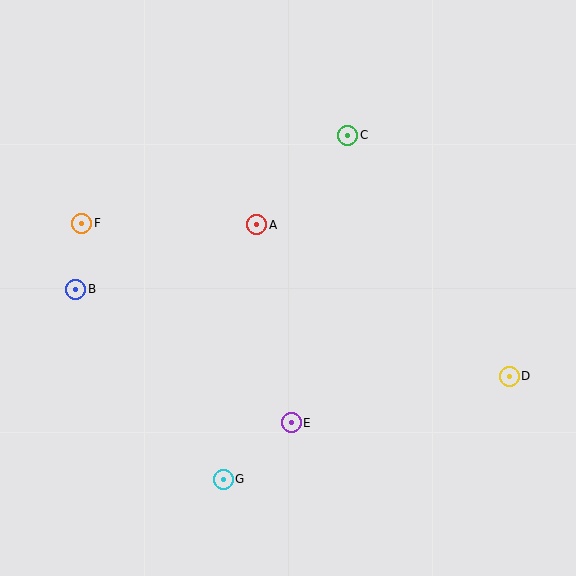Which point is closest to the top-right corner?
Point C is closest to the top-right corner.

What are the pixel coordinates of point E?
Point E is at (291, 423).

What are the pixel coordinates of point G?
Point G is at (223, 479).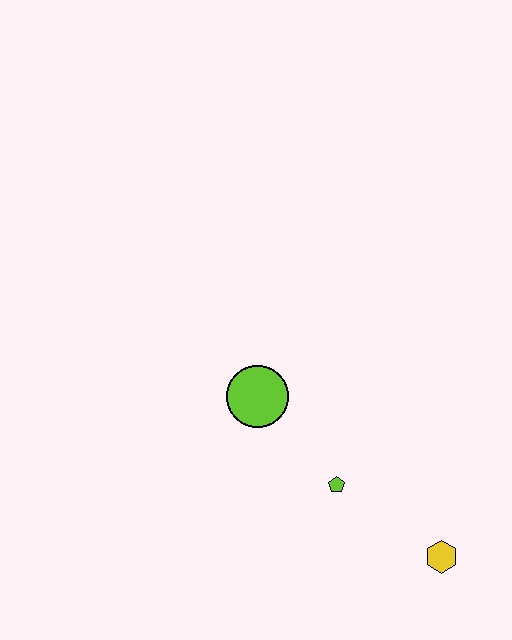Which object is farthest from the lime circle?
The yellow hexagon is farthest from the lime circle.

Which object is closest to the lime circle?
The lime pentagon is closest to the lime circle.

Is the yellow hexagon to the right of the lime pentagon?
Yes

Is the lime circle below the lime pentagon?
No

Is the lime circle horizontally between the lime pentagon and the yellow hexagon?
No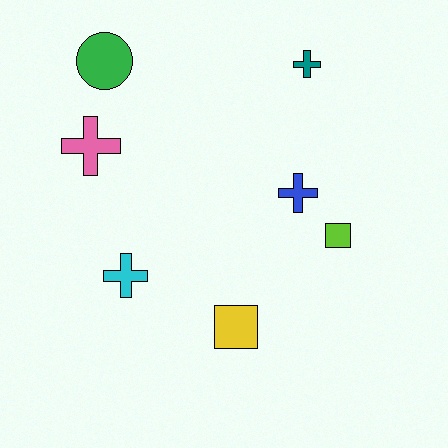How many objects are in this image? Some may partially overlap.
There are 7 objects.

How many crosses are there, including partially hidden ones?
There are 4 crosses.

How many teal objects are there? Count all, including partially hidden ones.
There is 1 teal object.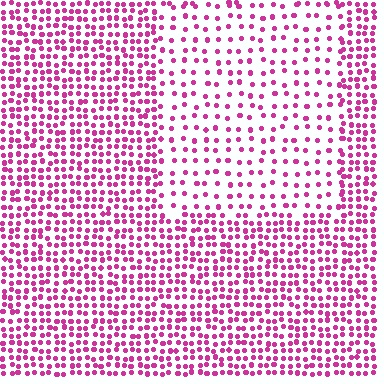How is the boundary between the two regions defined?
The boundary is defined by a change in element density (approximately 2.2x ratio). All elements are the same color, size, and shape.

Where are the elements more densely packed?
The elements are more densely packed outside the rectangle boundary.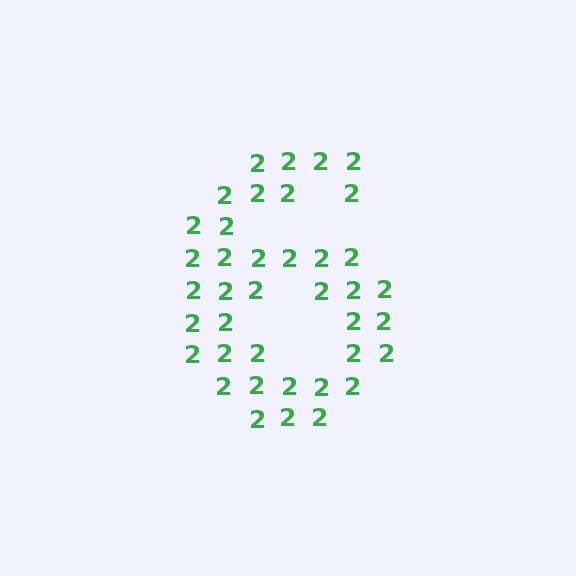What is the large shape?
The large shape is the digit 6.